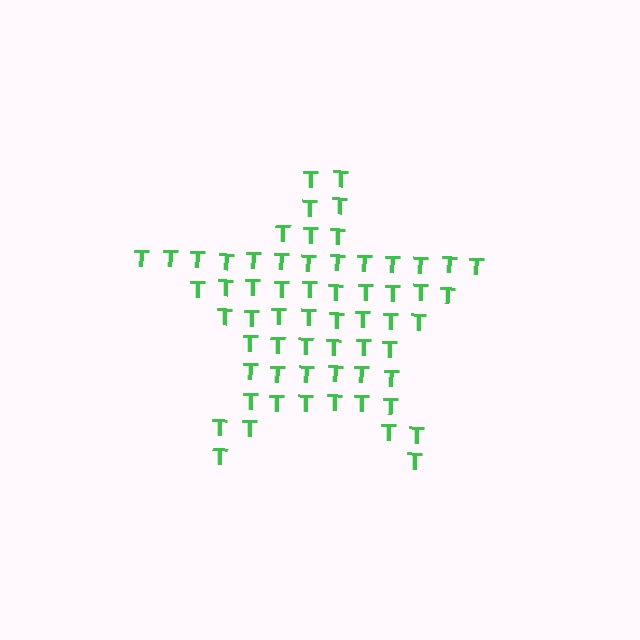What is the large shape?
The large shape is a star.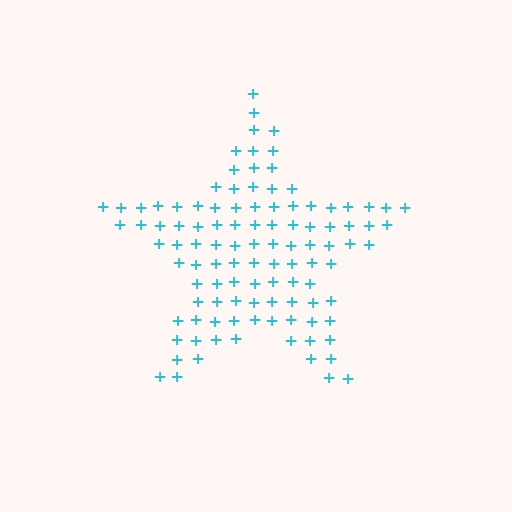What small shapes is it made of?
It is made of small plus signs.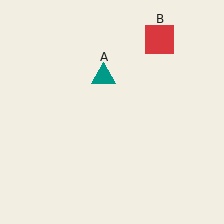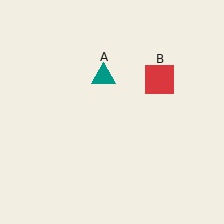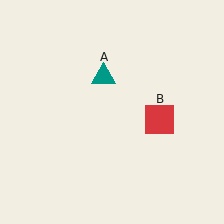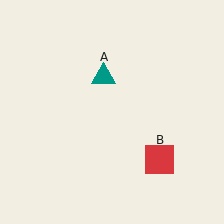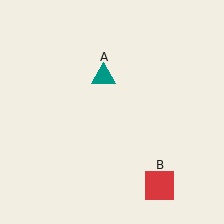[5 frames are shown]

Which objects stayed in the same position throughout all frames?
Teal triangle (object A) remained stationary.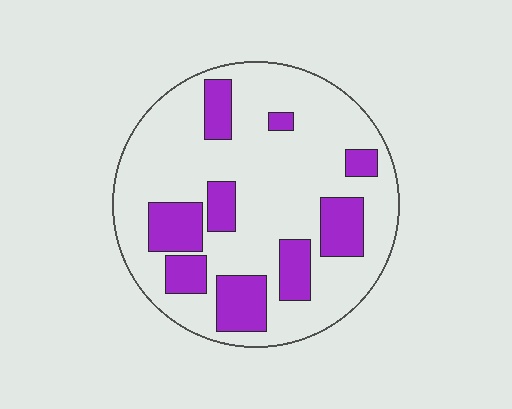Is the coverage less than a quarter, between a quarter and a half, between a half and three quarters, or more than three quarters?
Between a quarter and a half.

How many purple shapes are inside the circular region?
9.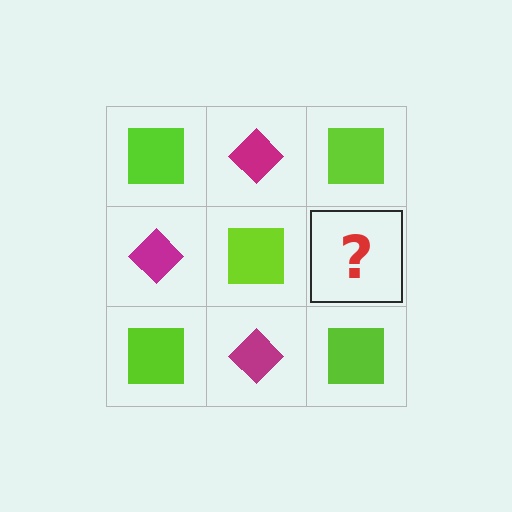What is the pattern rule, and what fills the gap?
The rule is that it alternates lime square and magenta diamond in a checkerboard pattern. The gap should be filled with a magenta diamond.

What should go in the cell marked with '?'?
The missing cell should contain a magenta diamond.